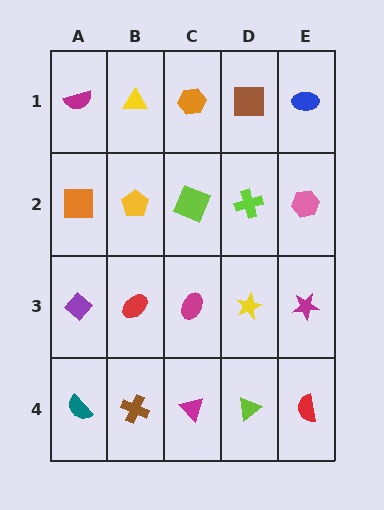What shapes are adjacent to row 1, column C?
A lime square (row 2, column C), a yellow triangle (row 1, column B), a brown square (row 1, column D).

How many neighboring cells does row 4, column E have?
2.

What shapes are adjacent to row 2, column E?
A blue ellipse (row 1, column E), a magenta star (row 3, column E), a lime cross (row 2, column D).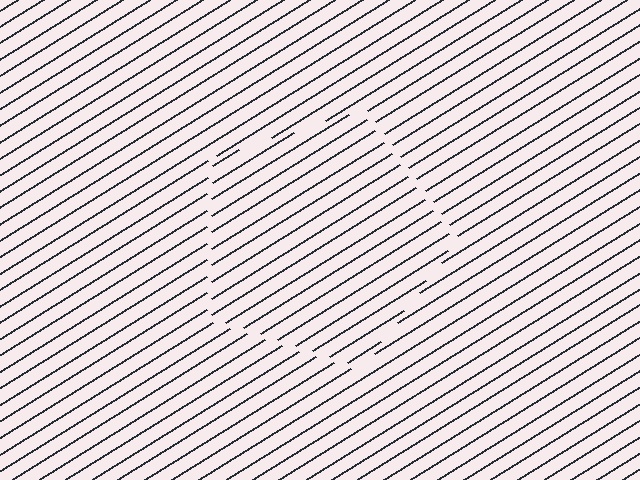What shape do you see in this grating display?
An illusory pentagon. The interior of the shape contains the same grating, shifted by half a period — the contour is defined by the phase discontinuity where line-ends from the inner and outer gratings abut.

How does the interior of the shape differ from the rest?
The interior of the shape contains the same grating, shifted by half a period — the contour is defined by the phase discontinuity where line-ends from the inner and outer gratings abut.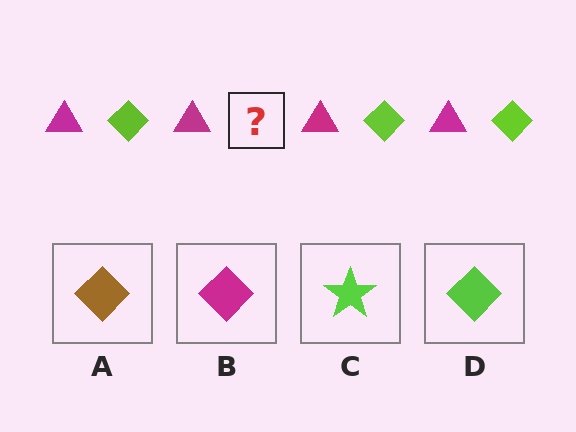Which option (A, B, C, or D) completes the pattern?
D.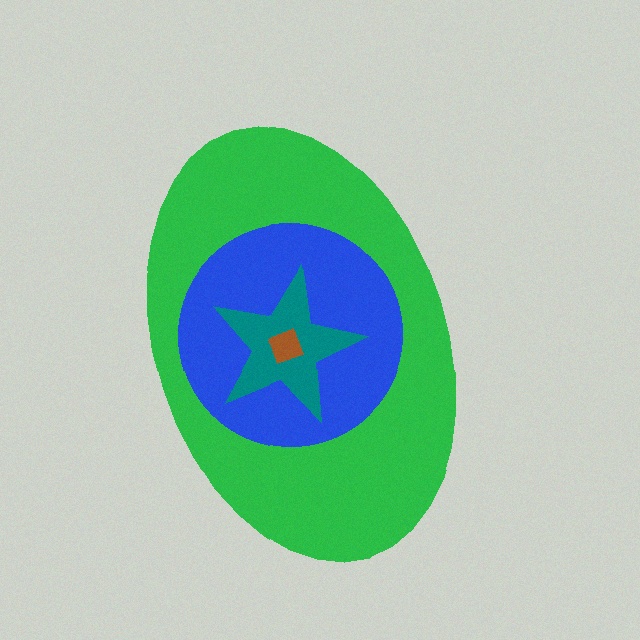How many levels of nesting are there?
4.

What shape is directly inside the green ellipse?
The blue circle.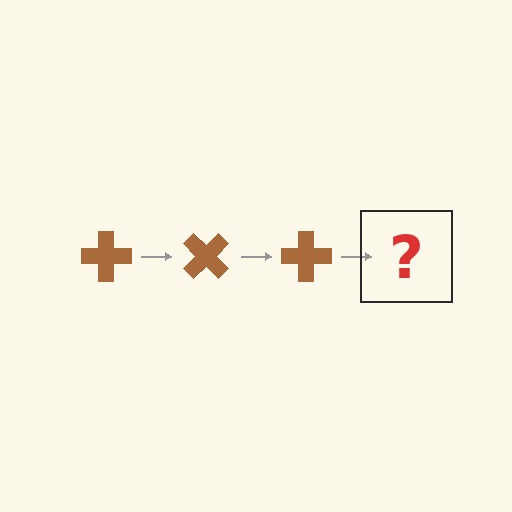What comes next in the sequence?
The next element should be a brown cross rotated 135 degrees.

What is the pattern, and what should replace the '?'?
The pattern is that the cross rotates 45 degrees each step. The '?' should be a brown cross rotated 135 degrees.